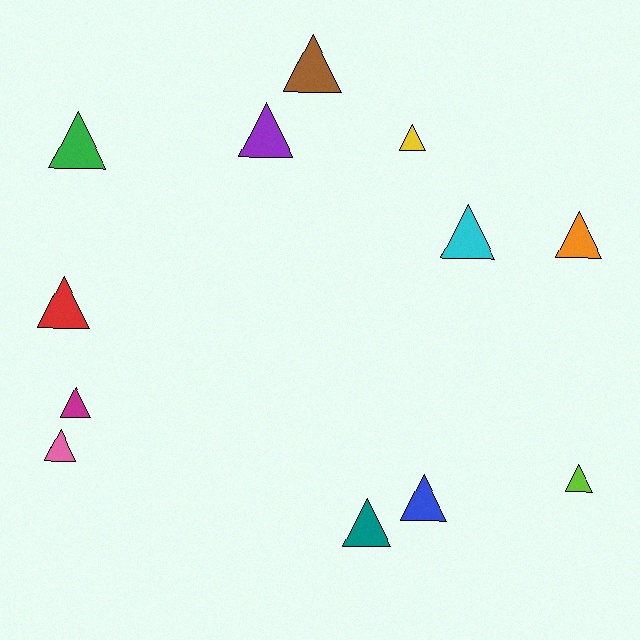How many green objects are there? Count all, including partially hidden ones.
There is 1 green object.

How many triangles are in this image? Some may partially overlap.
There are 12 triangles.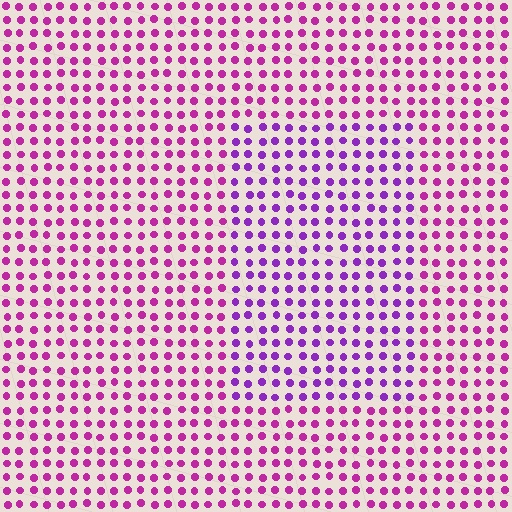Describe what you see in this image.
The image is filled with small magenta elements in a uniform arrangement. A rectangle-shaped region is visible where the elements are tinted to a slightly different hue, forming a subtle color boundary.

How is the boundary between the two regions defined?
The boundary is defined purely by a slight shift in hue (about 30 degrees). Spacing, size, and orientation are identical on both sides.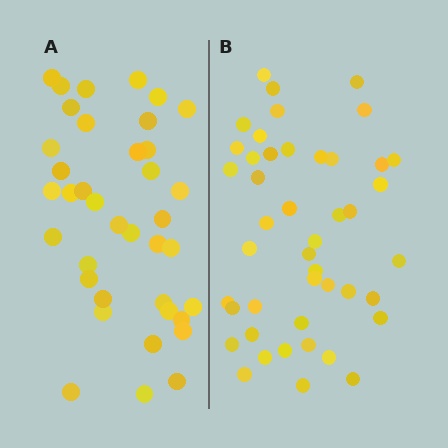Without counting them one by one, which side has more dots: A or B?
Region B (the right region) has more dots.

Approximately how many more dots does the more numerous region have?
Region B has roughly 8 or so more dots than region A.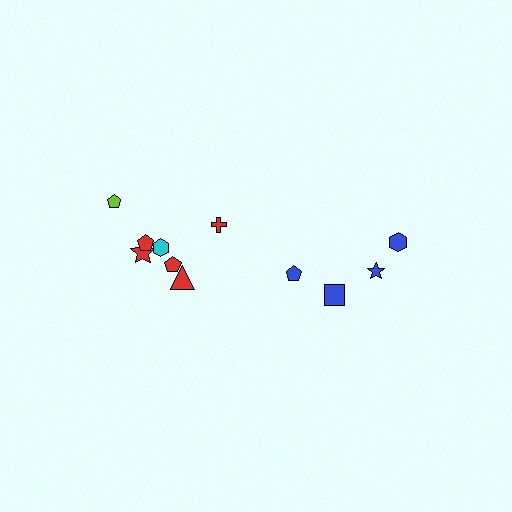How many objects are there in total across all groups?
There are 11 objects.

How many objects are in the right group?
There are 4 objects.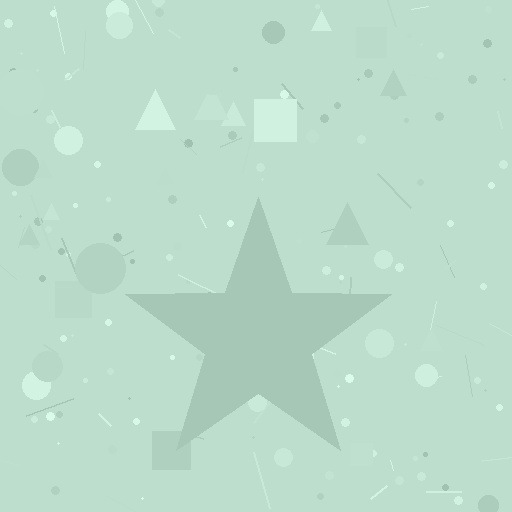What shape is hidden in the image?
A star is hidden in the image.